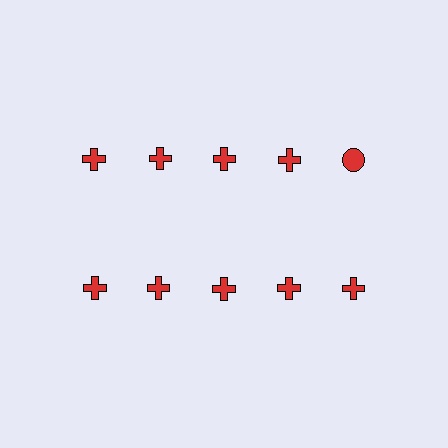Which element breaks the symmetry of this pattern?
The red circle in the top row, rightmost column breaks the symmetry. All other shapes are red crosses.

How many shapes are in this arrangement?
There are 10 shapes arranged in a grid pattern.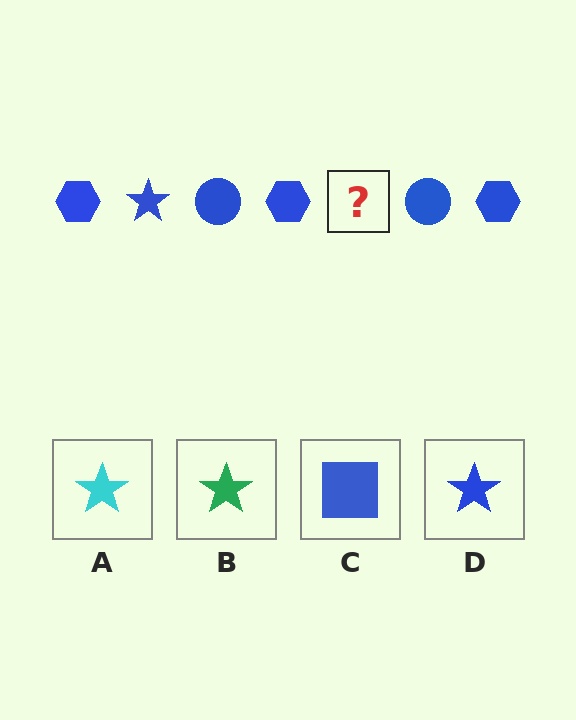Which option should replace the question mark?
Option D.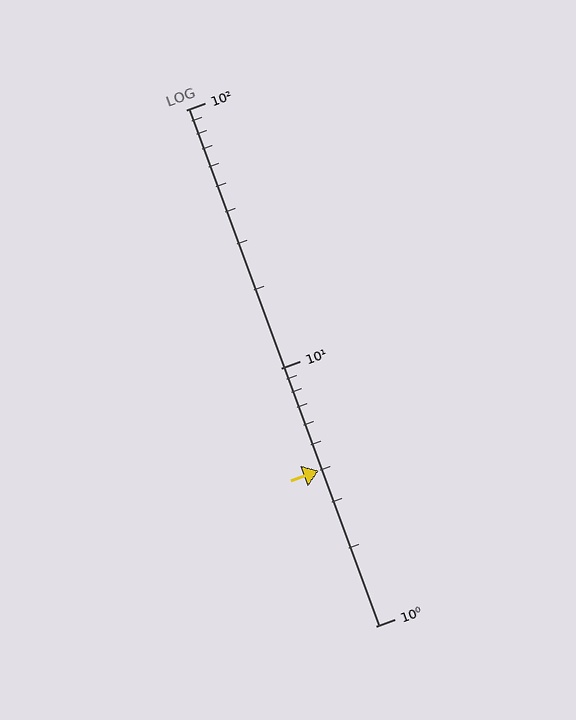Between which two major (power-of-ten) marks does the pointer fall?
The pointer is between 1 and 10.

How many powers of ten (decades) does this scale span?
The scale spans 2 decades, from 1 to 100.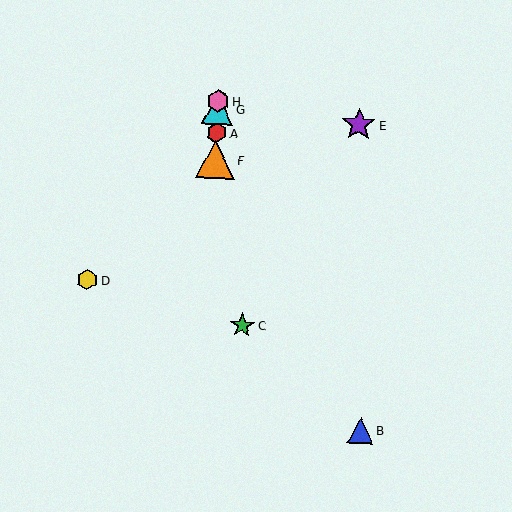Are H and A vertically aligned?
Yes, both are at x≈218.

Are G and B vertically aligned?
No, G is at x≈218 and B is at x≈360.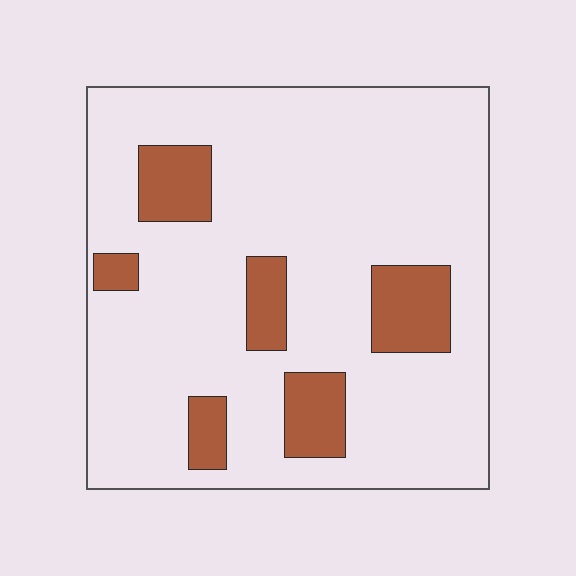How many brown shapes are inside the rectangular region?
6.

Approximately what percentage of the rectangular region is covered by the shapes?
Approximately 15%.